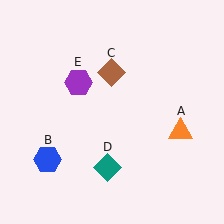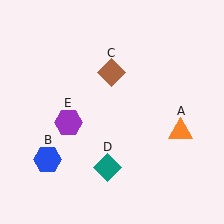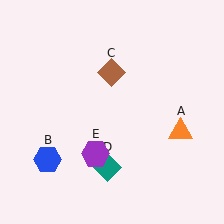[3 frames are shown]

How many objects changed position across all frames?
1 object changed position: purple hexagon (object E).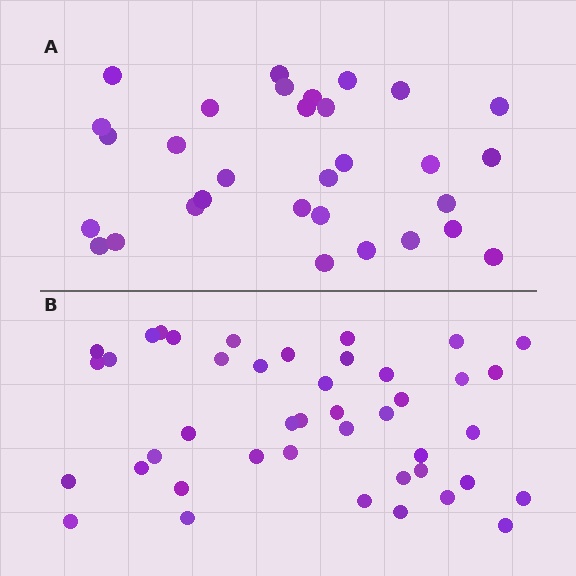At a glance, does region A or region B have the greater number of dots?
Region B (the bottom region) has more dots.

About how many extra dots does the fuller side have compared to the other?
Region B has roughly 12 or so more dots than region A.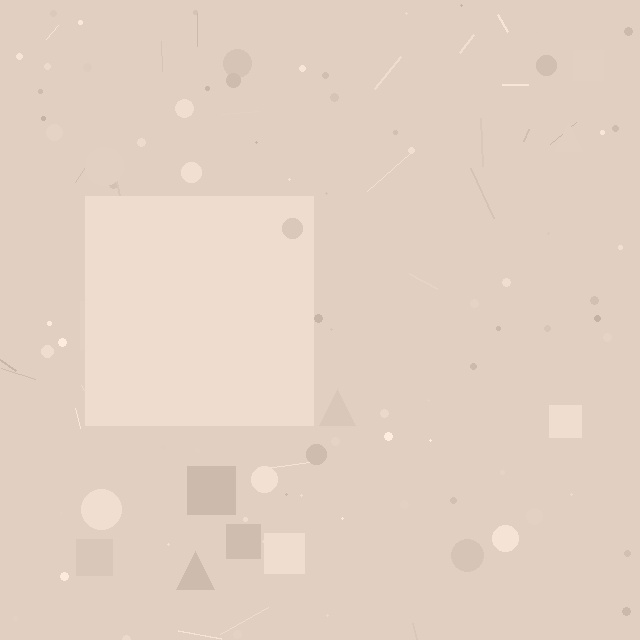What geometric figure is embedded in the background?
A square is embedded in the background.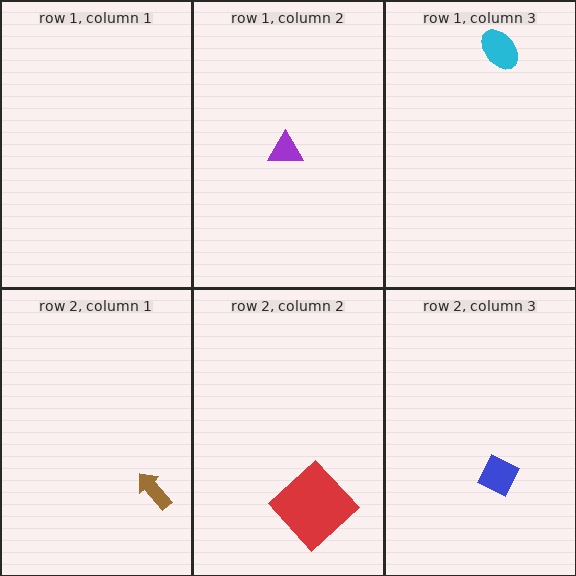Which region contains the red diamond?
The row 2, column 2 region.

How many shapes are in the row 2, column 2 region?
1.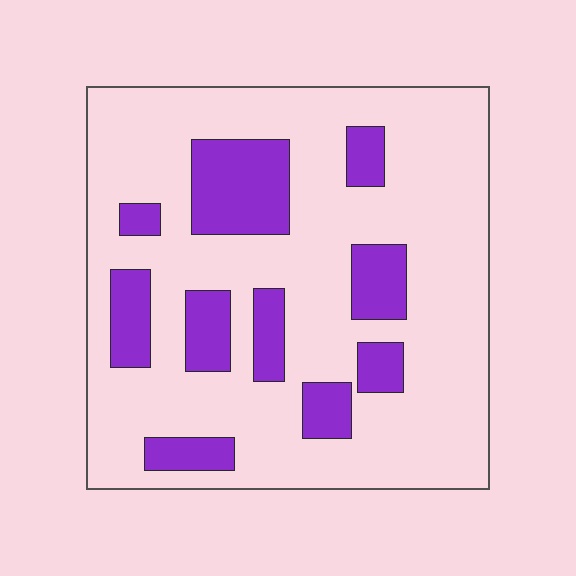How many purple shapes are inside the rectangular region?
10.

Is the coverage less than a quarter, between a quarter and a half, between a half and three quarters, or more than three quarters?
Less than a quarter.